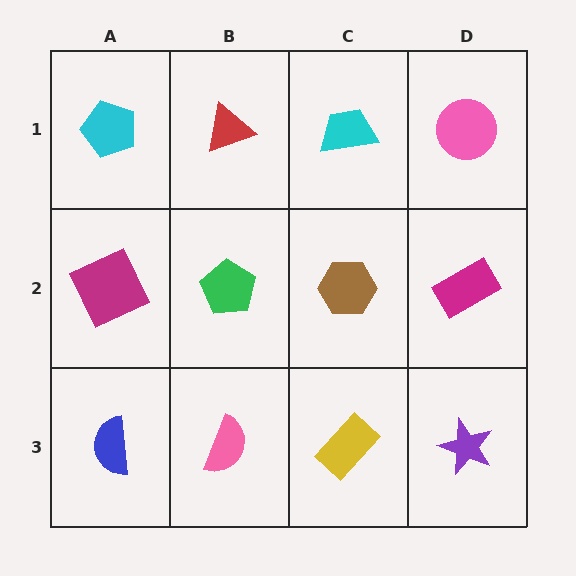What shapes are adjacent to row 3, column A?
A magenta square (row 2, column A), a pink semicircle (row 3, column B).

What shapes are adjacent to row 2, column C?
A cyan trapezoid (row 1, column C), a yellow rectangle (row 3, column C), a green pentagon (row 2, column B), a magenta rectangle (row 2, column D).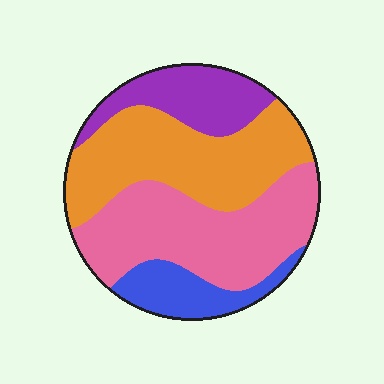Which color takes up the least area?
Blue, at roughly 10%.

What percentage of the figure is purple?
Purple covers 16% of the figure.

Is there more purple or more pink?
Pink.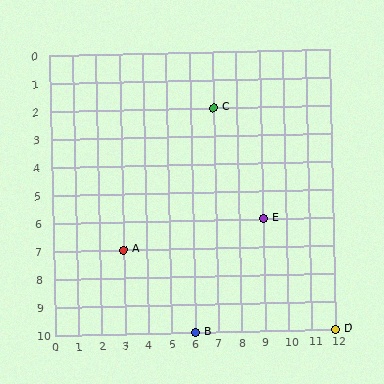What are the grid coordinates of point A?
Point A is at grid coordinates (3, 7).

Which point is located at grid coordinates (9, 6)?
Point E is at (9, 6).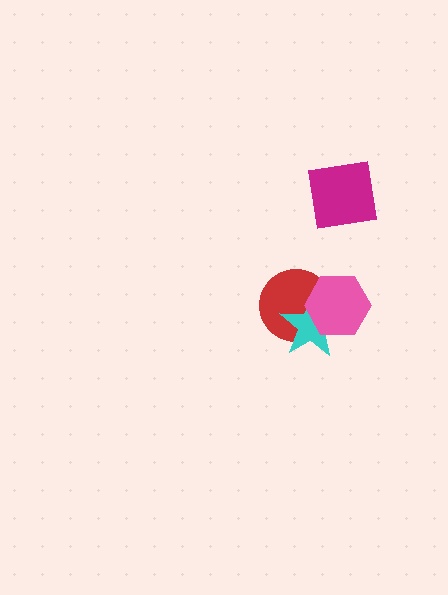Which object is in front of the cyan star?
The pink hexagon is in front of the cyan star.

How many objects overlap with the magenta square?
0 objects overlap with the magenta square.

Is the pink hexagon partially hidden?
No, no other shape covers it.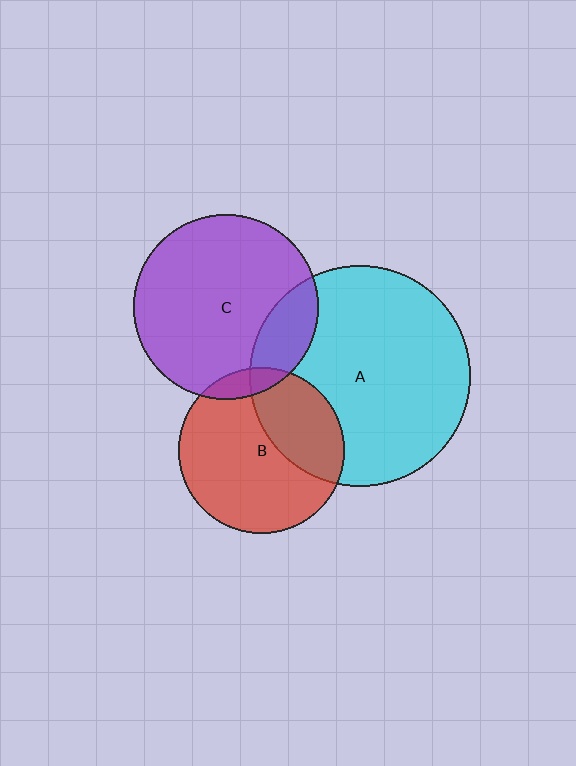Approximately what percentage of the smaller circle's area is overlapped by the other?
Approximately 10%.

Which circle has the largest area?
Circle A (cyan).